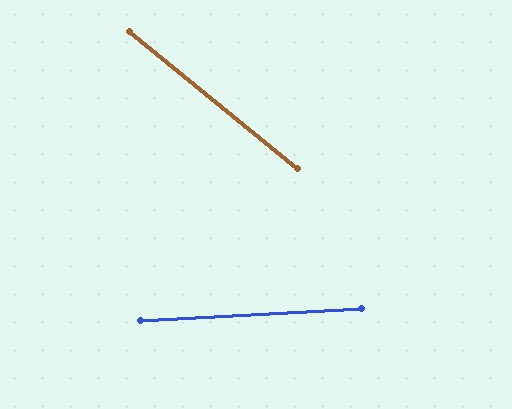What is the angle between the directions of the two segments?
Approximately 42 degrees.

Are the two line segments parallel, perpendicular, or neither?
Neither parallel nor perpendicular — they differ by about 42°.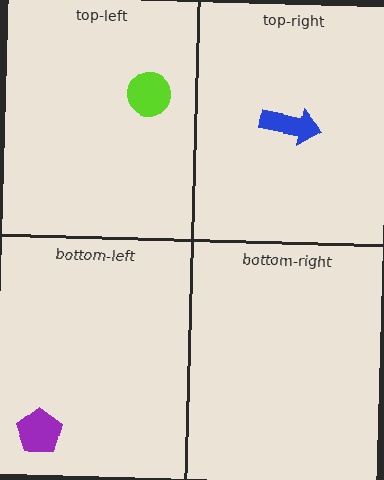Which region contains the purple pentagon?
The bottom-left region.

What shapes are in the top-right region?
The blue arrow.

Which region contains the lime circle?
The top-left region.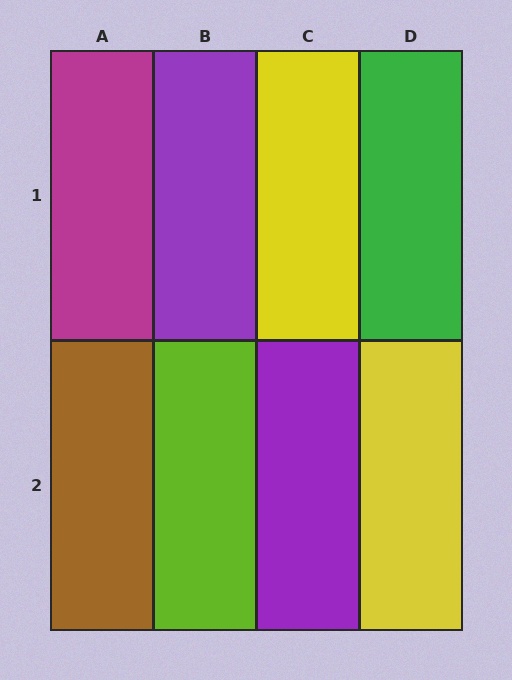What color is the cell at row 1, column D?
Green.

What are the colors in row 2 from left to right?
Brown, lime, purple, yellow.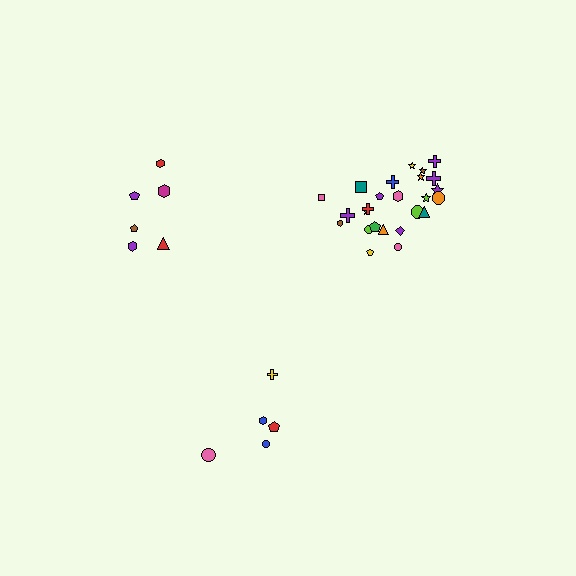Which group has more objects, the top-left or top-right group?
The top-right group.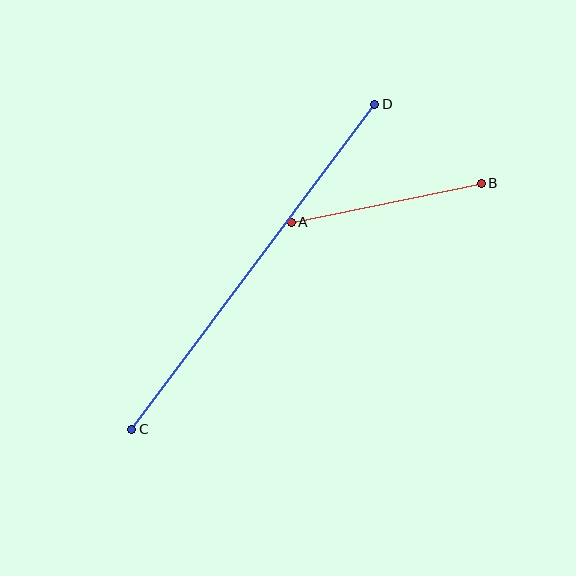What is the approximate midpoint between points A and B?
The midpoint is at approximately (386, 203) pixels.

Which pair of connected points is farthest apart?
Points C and D are farthest apart.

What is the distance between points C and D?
The distance is approximately 406 pixels.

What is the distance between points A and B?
The distance is approximately 194 pixels.